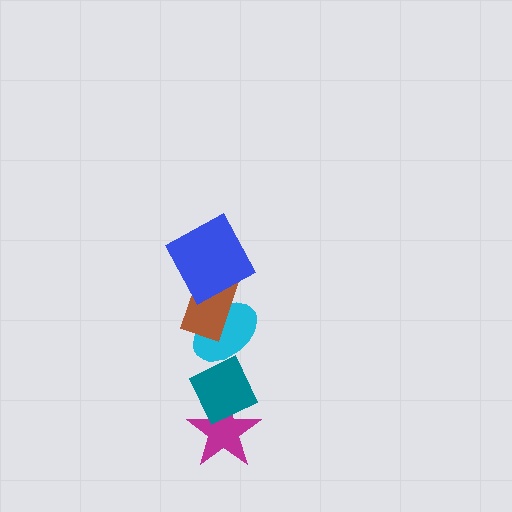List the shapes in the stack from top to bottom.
From top to bottom: the blue square, the brown rectangle, the cyan ellipse, the teal diamond, the magenta star.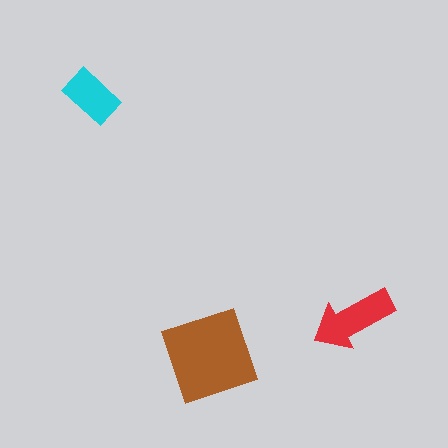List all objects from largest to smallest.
The brown diamond, the red arrow, the cyan rectangle.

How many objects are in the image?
There are 3 objects in the image.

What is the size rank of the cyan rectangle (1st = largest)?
3rd.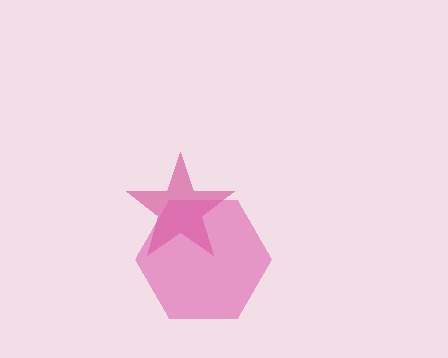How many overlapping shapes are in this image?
There are 2 overlapping shapes in the image.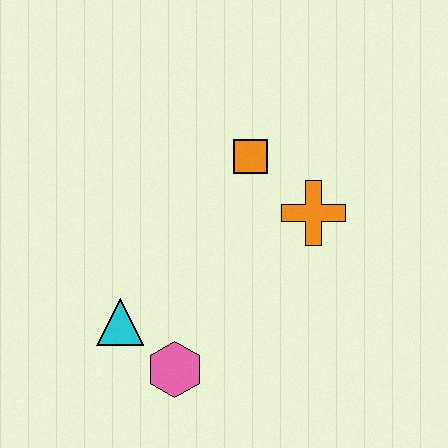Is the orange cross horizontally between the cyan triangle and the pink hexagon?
No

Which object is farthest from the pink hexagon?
The orange square is farthest from the pink hexagon.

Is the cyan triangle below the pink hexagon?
No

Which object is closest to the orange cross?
The orange square is closest to the orange cross.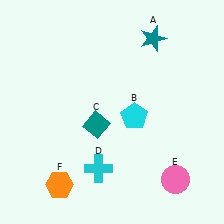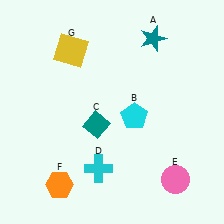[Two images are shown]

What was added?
A yellow square (G) was added in Image 2.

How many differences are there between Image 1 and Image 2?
There is 1 difference between the two images.